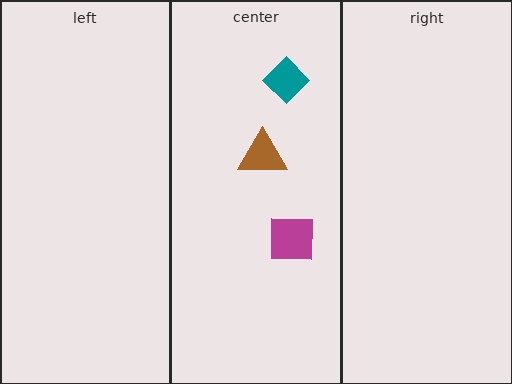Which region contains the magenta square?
The center region.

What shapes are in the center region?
The teal diamond, the brown triangle, the magenta square.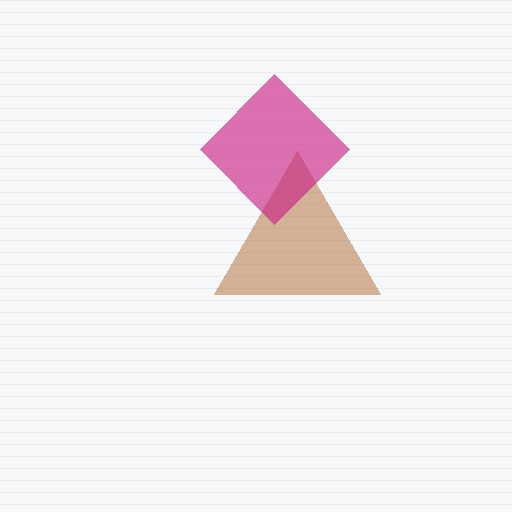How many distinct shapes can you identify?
There are 2 distinct shapes: a brown triangle, a magenta diamond.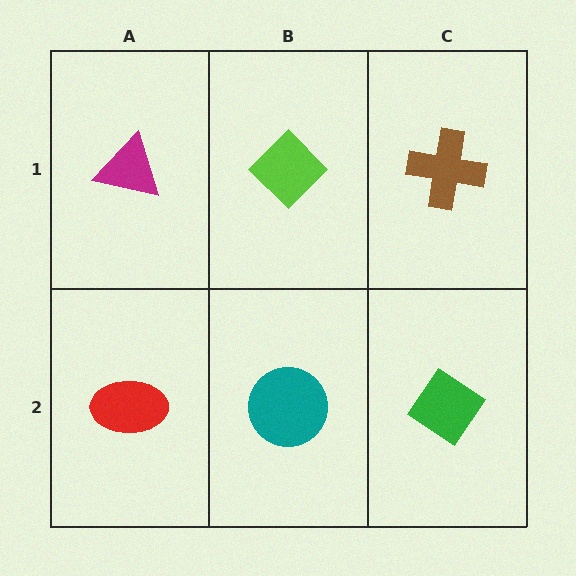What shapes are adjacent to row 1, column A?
A red ellipse (row 2, column A), a lime diamond (row 1, column B).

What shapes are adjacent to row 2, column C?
A brown cross (row 1, column C), a teal circle (row 2, column B).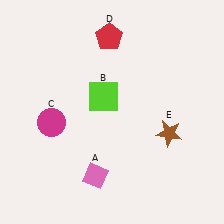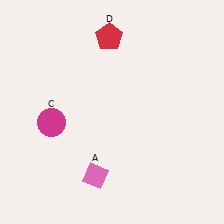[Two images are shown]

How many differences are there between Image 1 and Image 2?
There are 2 differences between the two images.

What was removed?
The brown star (E), the lime square (B) were removed in Image 2.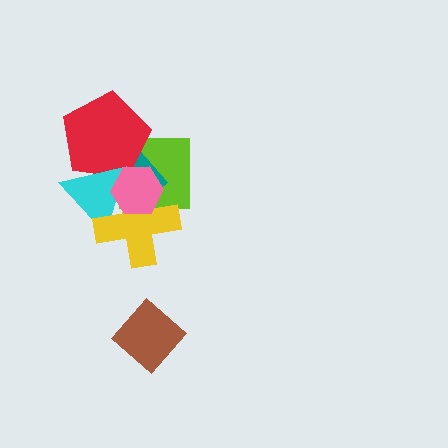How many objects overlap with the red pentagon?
4 objects overlap with the red pentagon.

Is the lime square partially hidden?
Yes, it is partially covered by another shape.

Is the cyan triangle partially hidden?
Yes, it is partially covered by another shape.